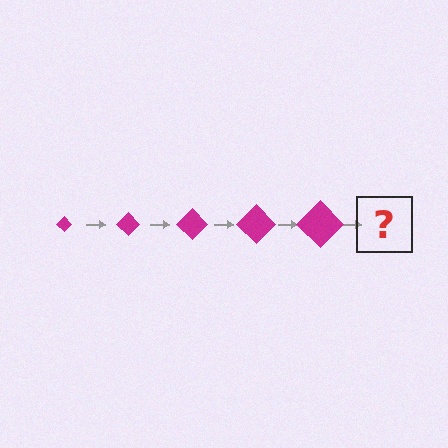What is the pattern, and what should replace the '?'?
The pattern is that the diamond gets progressively larger each step. The '?' should be a magenta diamond, larger than the previous one.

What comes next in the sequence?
The next element should be a magenta diamond, larger than the previous one.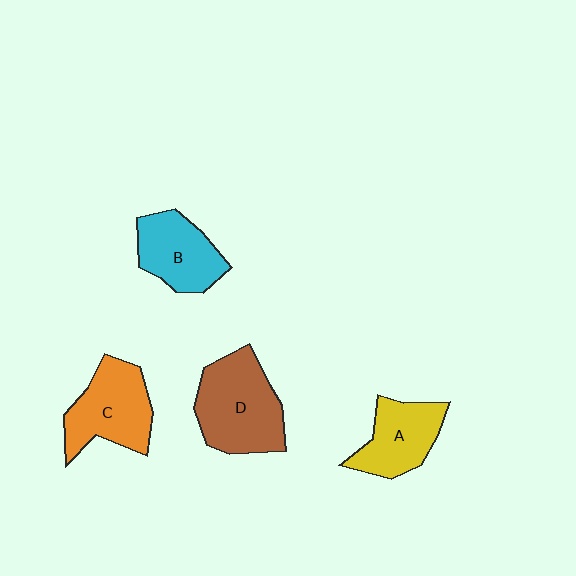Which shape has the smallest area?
Shape A (yellow).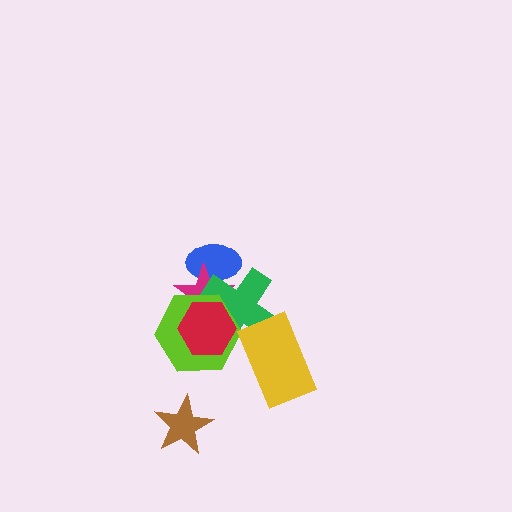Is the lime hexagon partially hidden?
Yes, it is partially covered by another shape.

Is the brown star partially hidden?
No, no other shape covers it.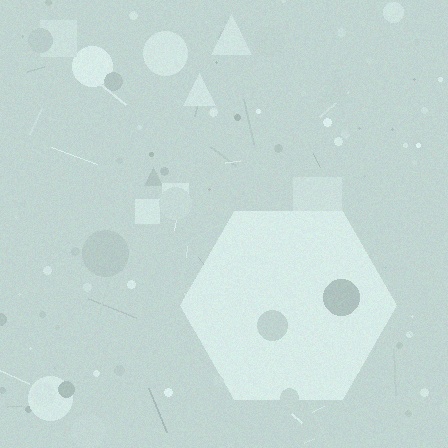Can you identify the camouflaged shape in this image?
The camouflaged shape is a hexagon.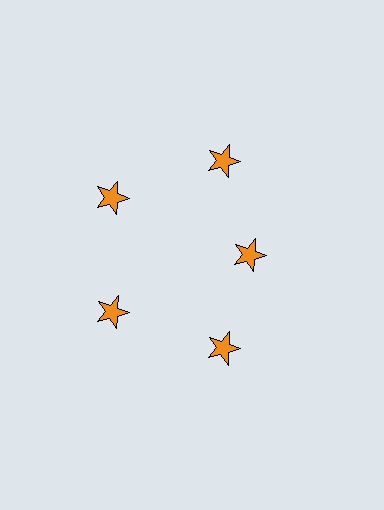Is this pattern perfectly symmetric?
No. The 5 orange stars are arranged in a ring, but one element near the 3 o'clock position is pulled inward toward the center, breaking the 5-fold rotational symmetry.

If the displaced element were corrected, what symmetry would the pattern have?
It would have 5-fold rotational symmetry — the pattern would map onto itself every 72 degrees.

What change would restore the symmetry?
The symmetry would be restored by moving it outward, back onto the ring so that all 5 stars sit at equal angles and equal distance from the center.